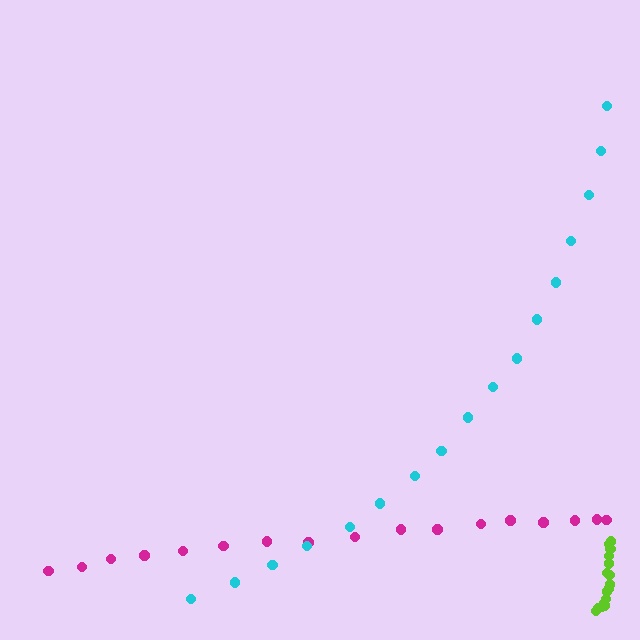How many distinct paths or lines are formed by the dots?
There are 3 distinct paths.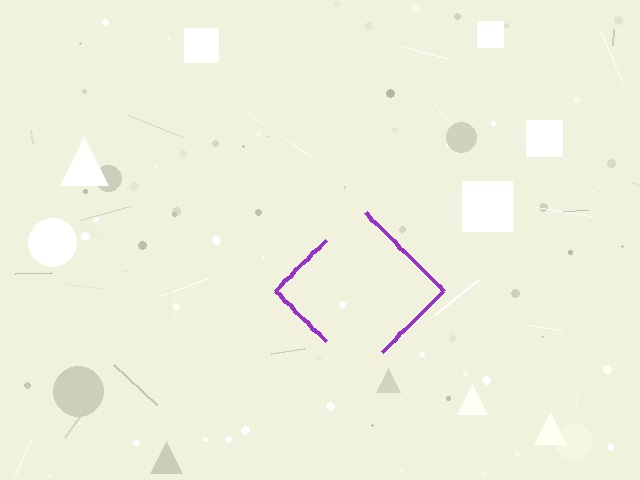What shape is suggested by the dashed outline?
The dashed outline suggests a diamond.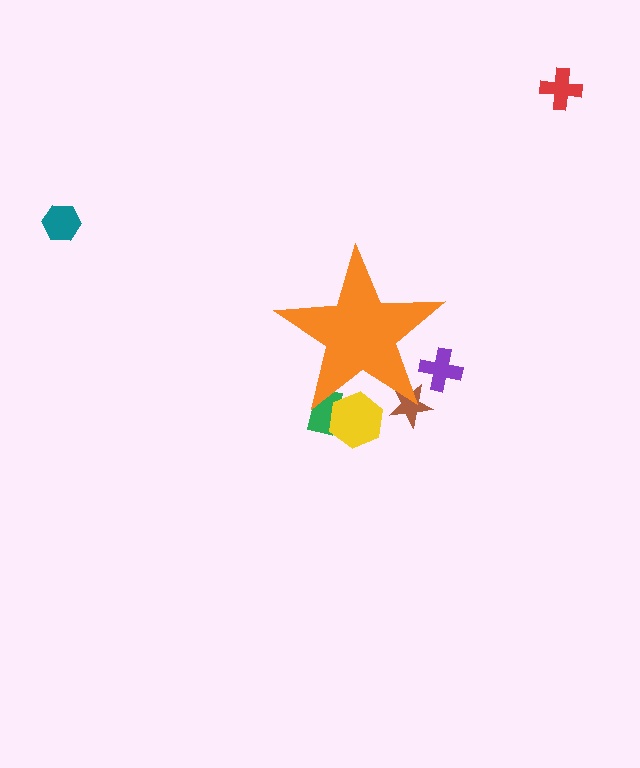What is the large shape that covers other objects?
An orange star.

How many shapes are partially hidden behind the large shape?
4 shapes are partially hidden.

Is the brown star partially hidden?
Yes, the brown star is partially hidden behind the orange star.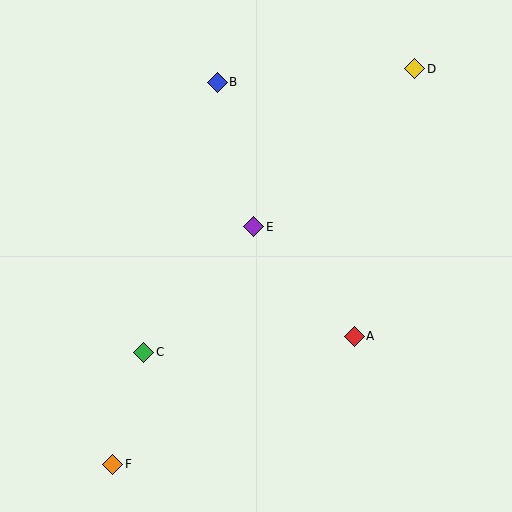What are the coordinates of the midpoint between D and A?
The midpoint between D and A is at (385, 202).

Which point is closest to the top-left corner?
Point B is closest to the top-left corner.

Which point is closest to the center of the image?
Point E at (254, 227) is closest to the center.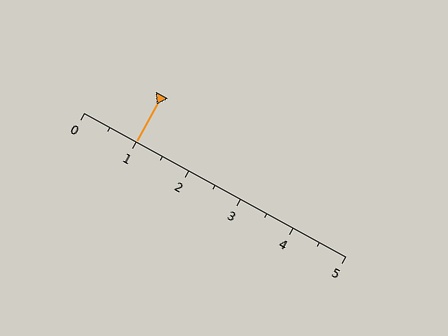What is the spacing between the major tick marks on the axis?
The major ticks are spaced 1 apart.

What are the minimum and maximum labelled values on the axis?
The axis runs from 0 to 5.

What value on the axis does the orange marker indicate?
The marker indicates approximately 1.